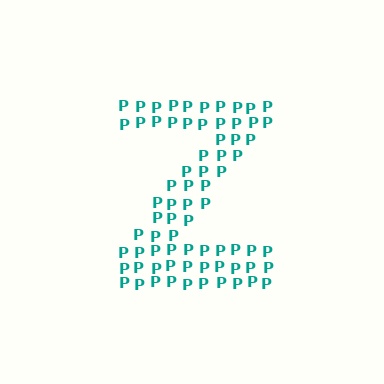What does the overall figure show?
The overall figure shows the letter Z.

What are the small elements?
The small elements are letter P's.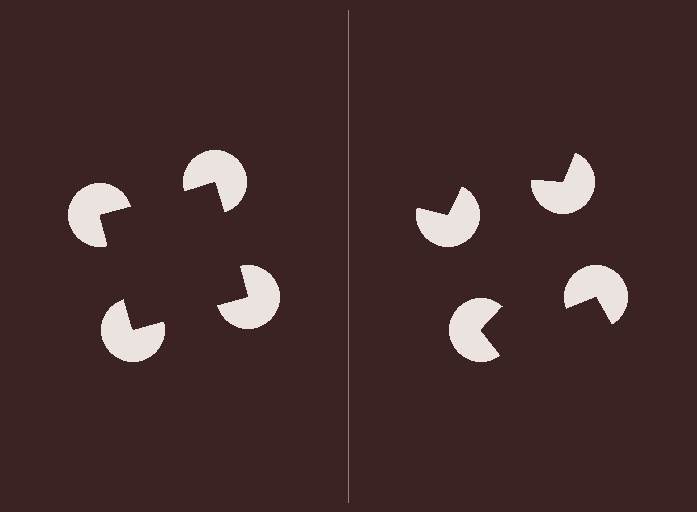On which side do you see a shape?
An illusory square appears on the left side. On the right side the wedge cuts are rotated, so no coherent shape forms.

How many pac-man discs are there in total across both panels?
8 — 4 on each side.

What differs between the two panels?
The pac-man discs are positioned identically on both sides; only the wedge orientations differ. On the left they align to a square; on the right they are misaligned.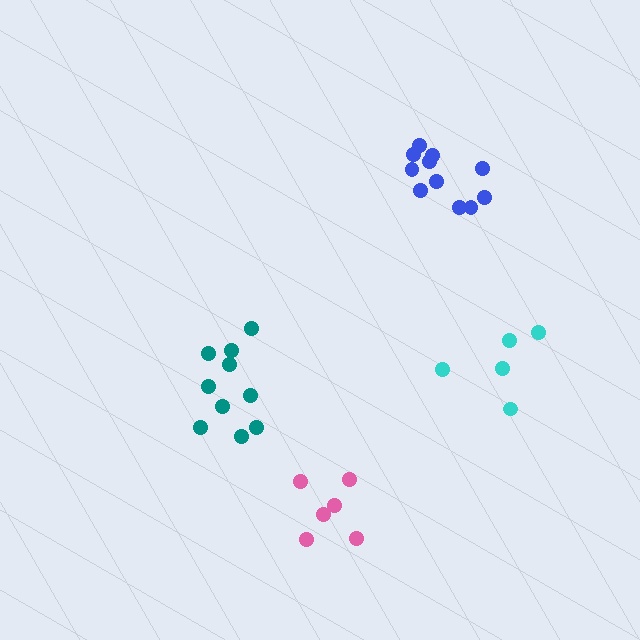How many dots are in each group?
Group 1: 5 dots, Group 2: 6 dots, Group 3: 11 dots, Group 4: 10 dots (32 total).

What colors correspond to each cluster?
The clusters are colored: cyan, pink, blue, teal.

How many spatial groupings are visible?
There are 4 spatial groupings.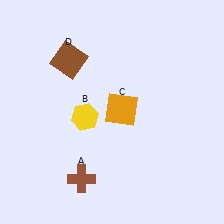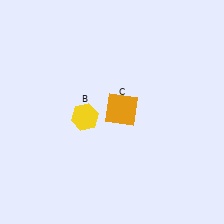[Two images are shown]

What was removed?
The brown cross (A), the brown square (D) were removed in Image 2.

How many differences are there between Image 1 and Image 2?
There are 2 differences between the two images.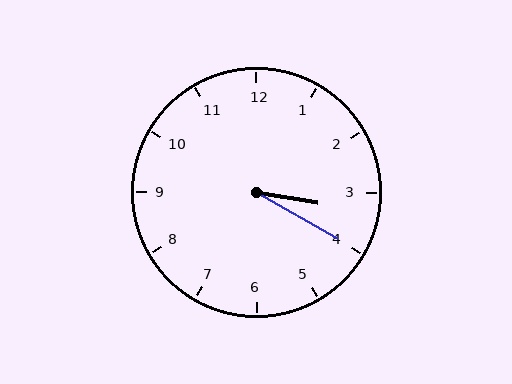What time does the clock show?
3:20.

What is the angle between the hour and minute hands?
Approximately 20 degrees.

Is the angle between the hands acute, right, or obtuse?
It is acute.